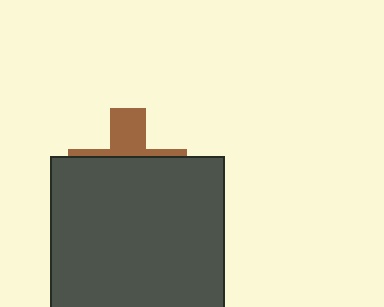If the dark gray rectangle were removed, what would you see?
You would see the complete brown cross.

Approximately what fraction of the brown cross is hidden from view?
Roughly 70% of the brown cross is hidden behind the dark gray rectangle.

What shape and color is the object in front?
The object in front is a dark gray rectangle.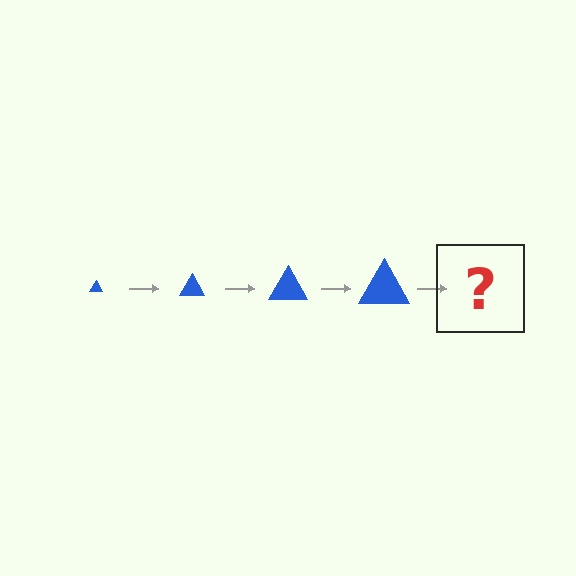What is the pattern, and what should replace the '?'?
The pattern is that the triangle gets progressively larger each step. The '?' should be a blue triangle, larger than the previous one.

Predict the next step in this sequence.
The next step is a blue triangle, larger than the previous one.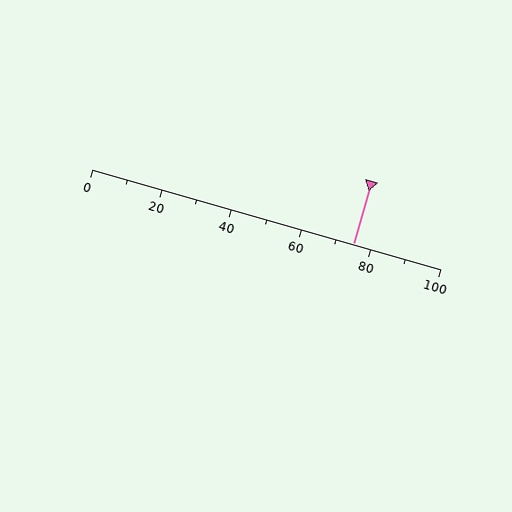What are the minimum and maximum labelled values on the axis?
The axis runs from 0 to 100.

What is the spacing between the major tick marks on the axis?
The major ticks are spaced 20 apart.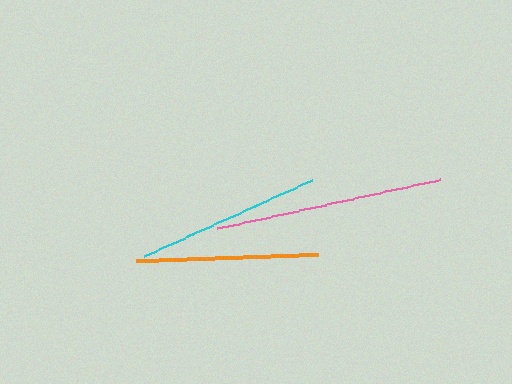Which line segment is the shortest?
The orange line is the shortest at approximately 182 pixels.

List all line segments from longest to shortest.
From longest to shortest: pink, cyan, orange.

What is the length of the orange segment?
The orange segment is approximately 182 pixels long.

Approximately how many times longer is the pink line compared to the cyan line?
The pink line is approximately 1.2 times the length of the cyan line.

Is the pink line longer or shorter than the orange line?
The pink line is longer than the orange line.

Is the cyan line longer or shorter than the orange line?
The cyan line is longer than the orange line.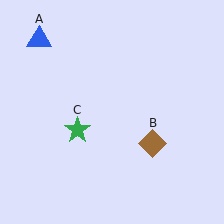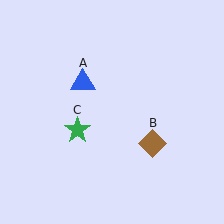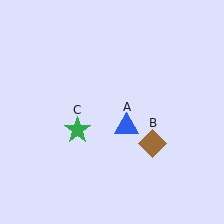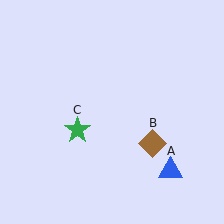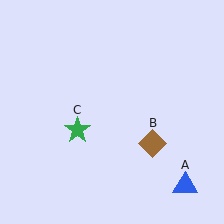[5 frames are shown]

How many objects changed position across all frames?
1 object changed position: blue triangle (object A).